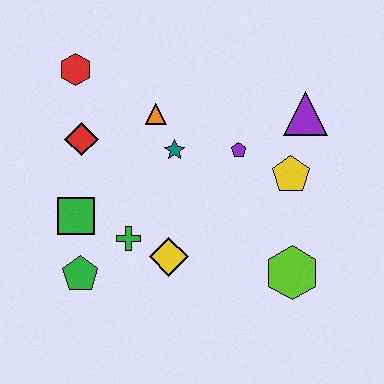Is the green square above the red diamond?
No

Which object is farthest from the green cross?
The purple triangle is farthest from the green cross.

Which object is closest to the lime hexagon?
The yellow pentagon is closest to the lime hexagon.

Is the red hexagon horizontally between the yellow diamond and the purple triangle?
No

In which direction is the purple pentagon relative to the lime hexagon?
The purple pentagon is above the lime hexagon.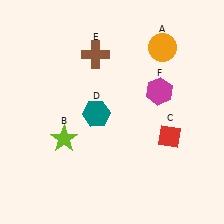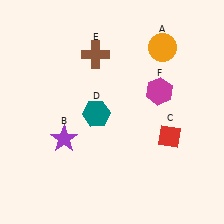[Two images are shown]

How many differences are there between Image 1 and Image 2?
There is 1 difference between the two images.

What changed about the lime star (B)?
In Image 1, B is lime. In Image 2, it changed to purple.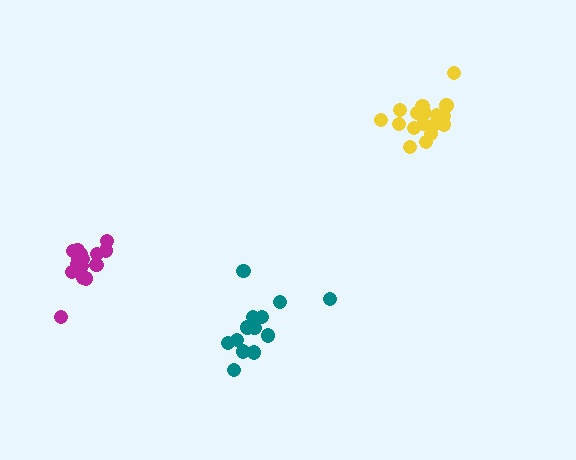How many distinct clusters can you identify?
There are 3 distinct clusters.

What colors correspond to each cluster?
The clusters are colored: yellow, magenta, teal.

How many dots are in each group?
Group 1: 18 dots, Group 2: 15 dots, Group 3: 14 dots (47 total).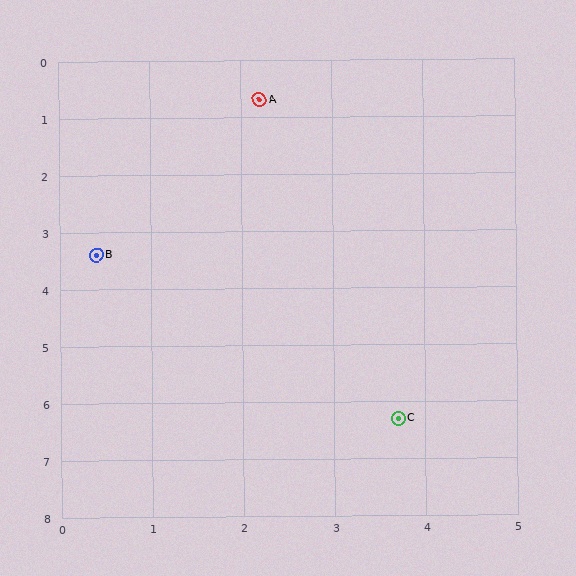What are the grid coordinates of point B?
Point B is at approximately (0.4, 3.4).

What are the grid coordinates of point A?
Point A is at approximately (2.2, 0.7).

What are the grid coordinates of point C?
Point C is at approximately (3.7, 6.3).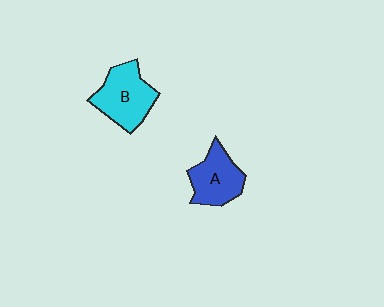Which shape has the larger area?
Shape B (cyan).